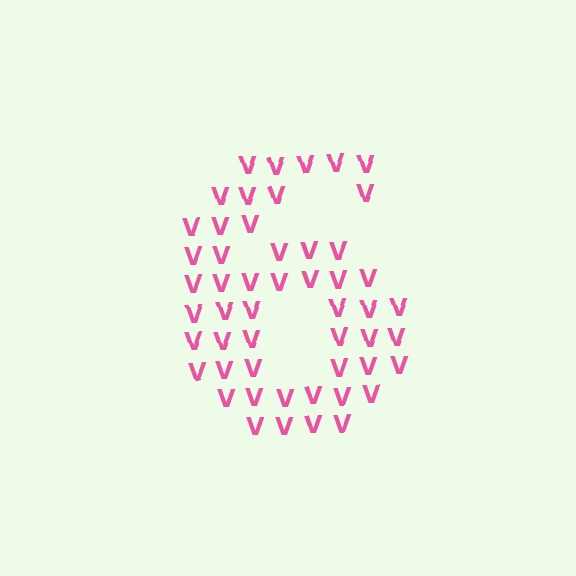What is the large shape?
The large shape is the digit 6.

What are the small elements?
The small elements are letter V's.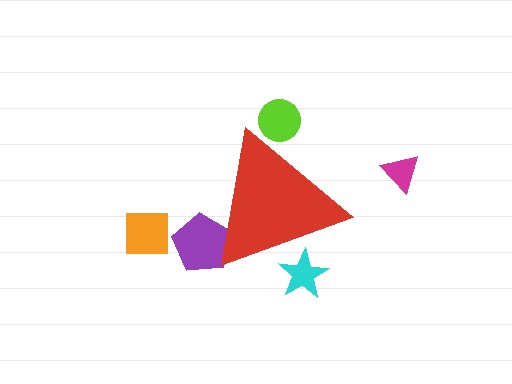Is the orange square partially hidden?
No, the orange square is fully visible.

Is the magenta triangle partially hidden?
No, the magenta triangle is fully visible.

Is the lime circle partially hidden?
Yes, the lime circle is partially hidden behind the red triangle.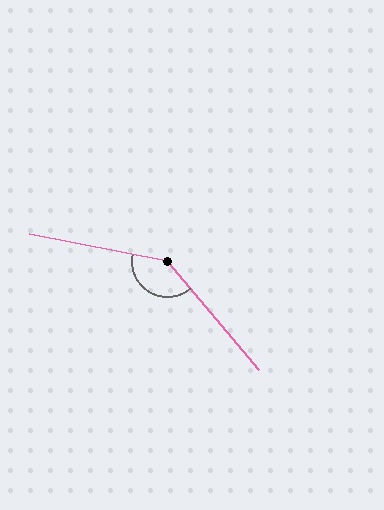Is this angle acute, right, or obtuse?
It is obtuse.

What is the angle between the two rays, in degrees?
Approximately 141 degrees.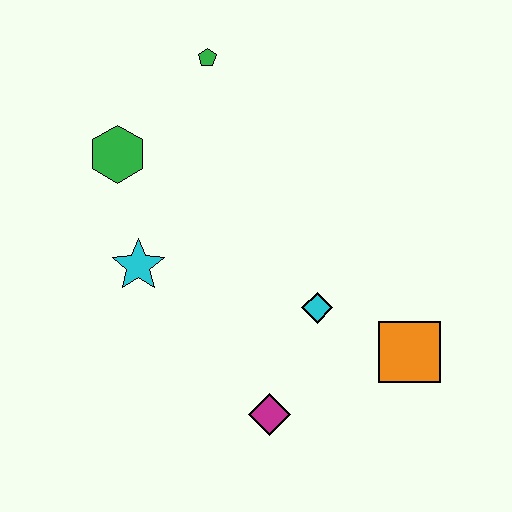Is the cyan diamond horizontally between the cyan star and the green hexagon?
No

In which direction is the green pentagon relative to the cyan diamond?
The green pentagon is above the cyan diamond.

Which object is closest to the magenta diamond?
The cyan diamond is closest to the magenta diamond.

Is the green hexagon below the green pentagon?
Yes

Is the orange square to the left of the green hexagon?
No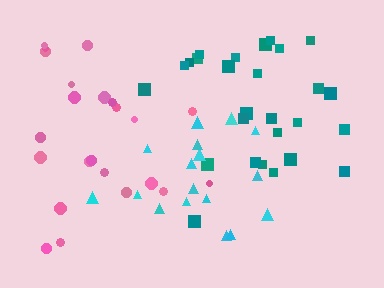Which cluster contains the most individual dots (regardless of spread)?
Teal (27).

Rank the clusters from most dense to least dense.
cyan, teal, pink.